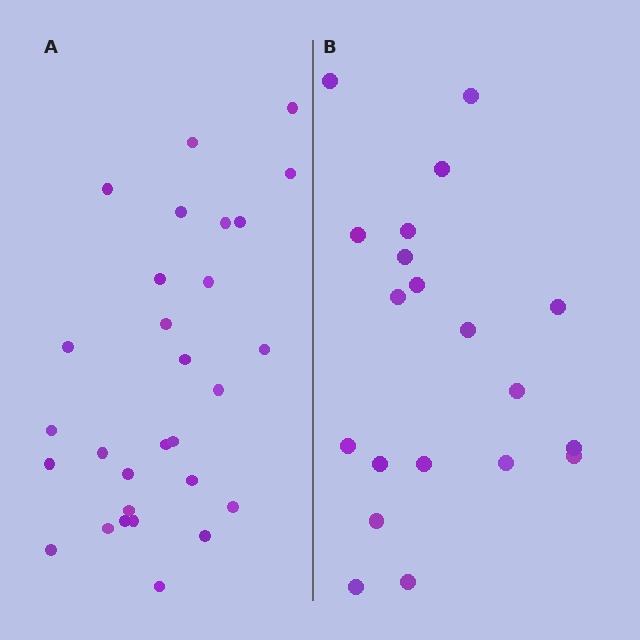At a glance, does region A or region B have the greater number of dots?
Region A (the left region) has more dots.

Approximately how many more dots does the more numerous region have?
Region A has roughly 8 or so more dots than region B.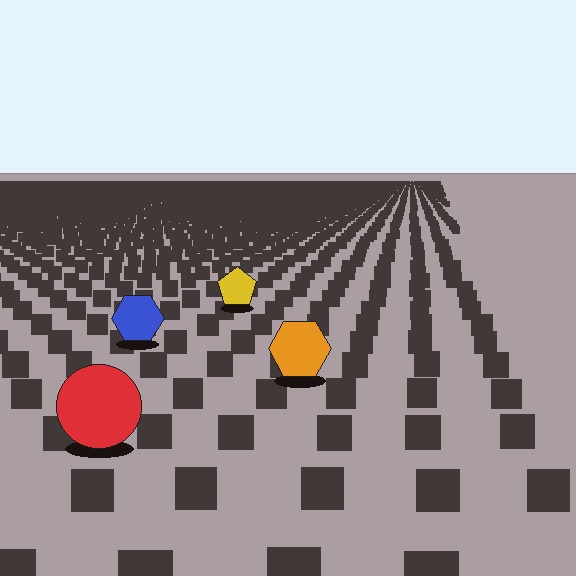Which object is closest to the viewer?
The red circle is closest. The texture marks near it are larger and more spread out.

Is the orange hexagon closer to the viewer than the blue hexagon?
Yes. The orange hexagon is closer — you can tell from the texture gradient: the ground texture is coarser near it.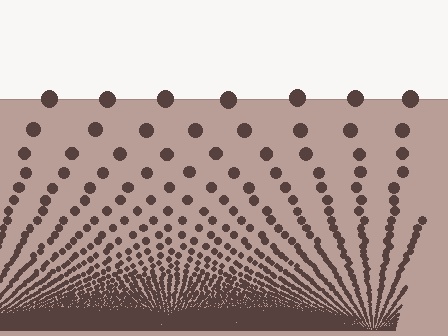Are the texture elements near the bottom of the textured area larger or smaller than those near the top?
Smaller. The gradient is inverted — elements near the bottom are smaller and denser.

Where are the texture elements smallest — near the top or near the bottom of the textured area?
Near the bottom.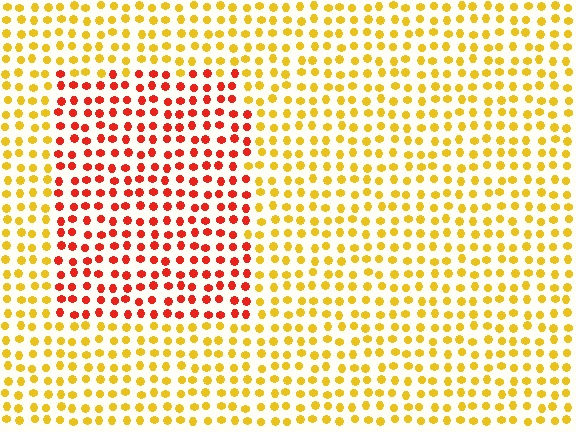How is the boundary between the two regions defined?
The boundary is defined purely by a slight shift in hue (about 47 degrees). Spacing, size, and orientation are identical on both sides.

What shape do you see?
I see a rectangle.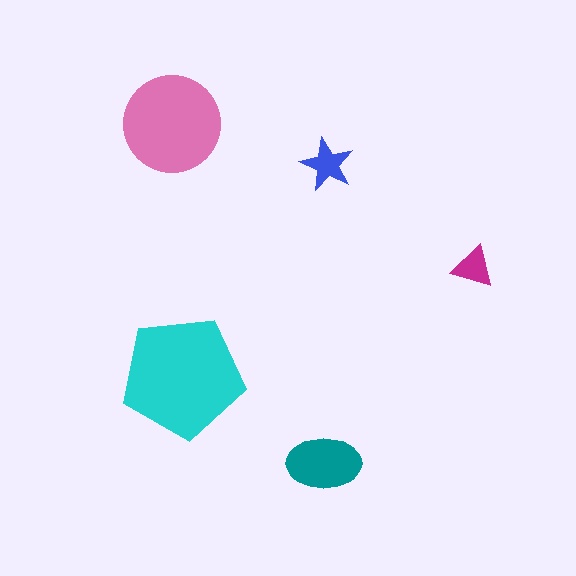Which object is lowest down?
The teal ellipse is bottommost.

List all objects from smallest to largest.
The magenta triangle, the blue star, the teal ellipse, the pink circle, the cyan pentagon.